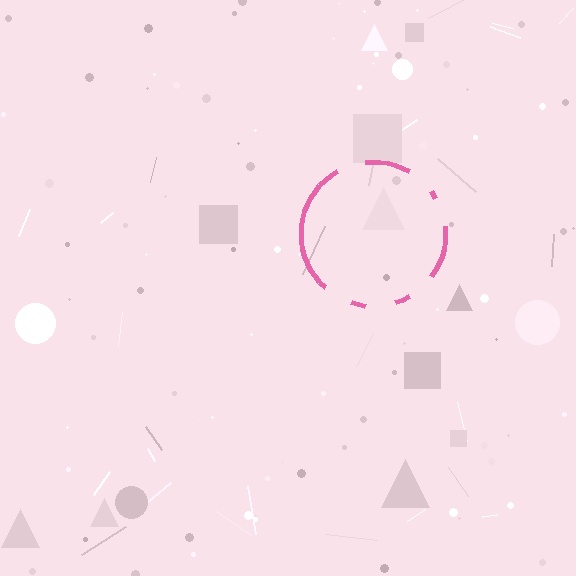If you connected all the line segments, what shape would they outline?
They would outline a circle.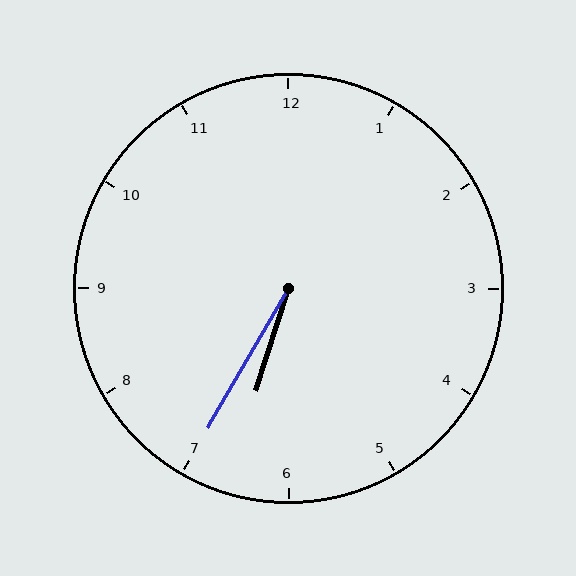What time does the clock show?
6:35.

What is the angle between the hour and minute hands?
Approximately 12 degrees.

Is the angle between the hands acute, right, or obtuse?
It is acute.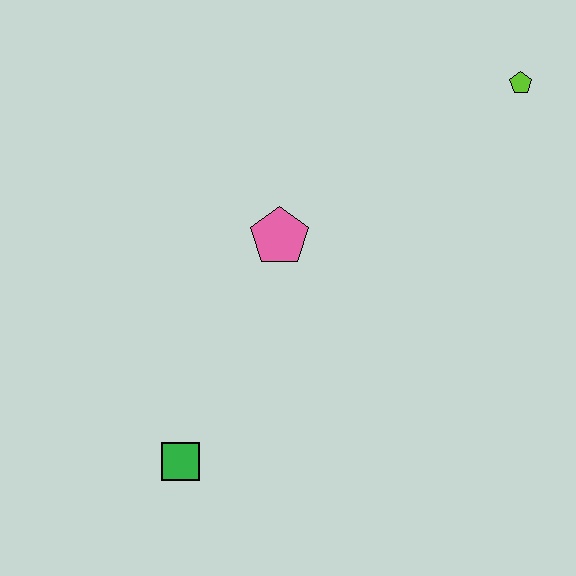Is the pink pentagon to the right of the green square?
Yes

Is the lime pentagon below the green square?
No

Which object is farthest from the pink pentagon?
The lime pentagon is farthest from the pink pentagon.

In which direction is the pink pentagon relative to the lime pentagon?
The pink pentagon is to the left of the lime pentagon.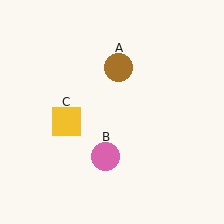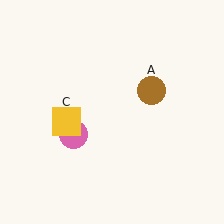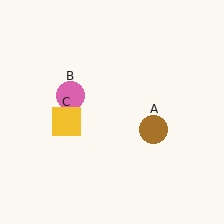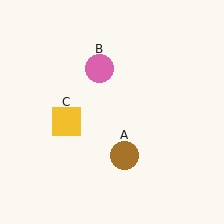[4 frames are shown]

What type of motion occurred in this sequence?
The brown circle (object A), pink circle (object B) rotated clockwise around the center of the scene.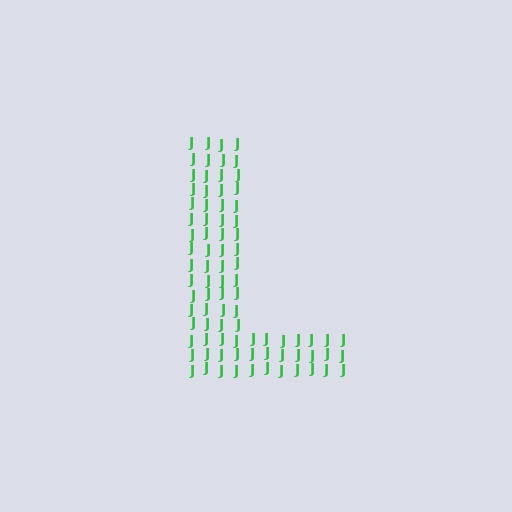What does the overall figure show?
The overall figure shows the letter L.